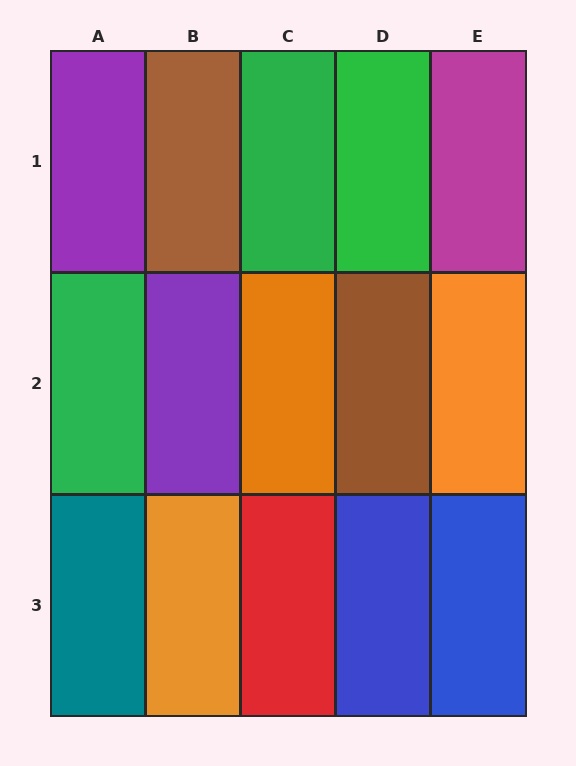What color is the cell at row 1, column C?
Green.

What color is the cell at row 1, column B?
Brown.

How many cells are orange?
3 cells are orange.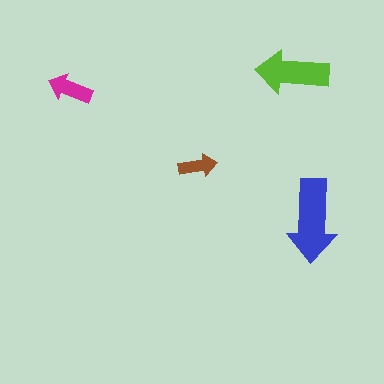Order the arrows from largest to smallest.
the blue one, the lime one, the magenta one, the brown one.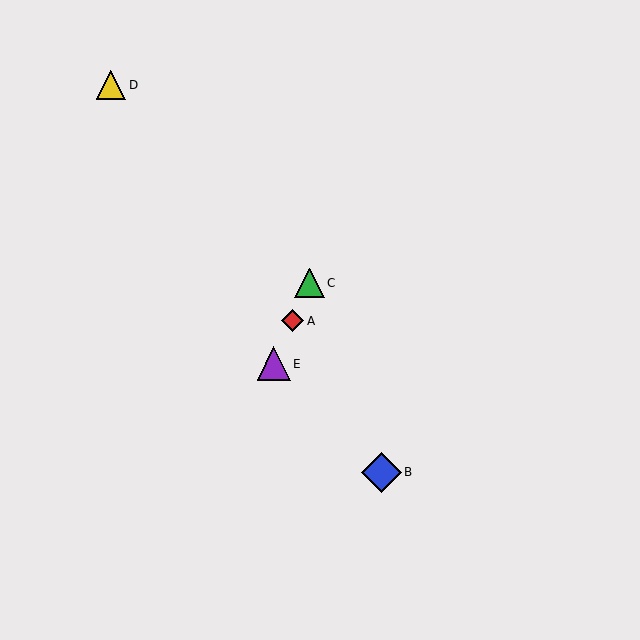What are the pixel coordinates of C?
Object C is at (310, 283).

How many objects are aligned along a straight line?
3 objects (A, C, E) are aligned along a straight line.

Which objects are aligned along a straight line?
Objects A, C, E are aligned along a straight line.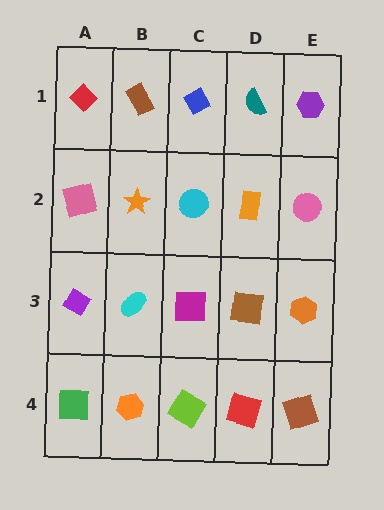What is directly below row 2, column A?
A purple diamond.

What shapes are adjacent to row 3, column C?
A cyan circle (row 2, column C), a lime square (row 4, column C), a cyan ellipse (row 3, column B), a brown square (row 3, column D).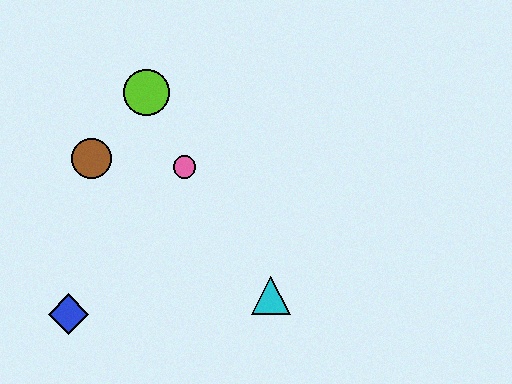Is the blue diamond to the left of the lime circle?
Yes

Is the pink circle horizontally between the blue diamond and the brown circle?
No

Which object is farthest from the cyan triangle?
The lime circle is farthest from the cyan triangle.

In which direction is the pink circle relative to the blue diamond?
The pink circle is above the blue diamond.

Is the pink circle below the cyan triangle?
No